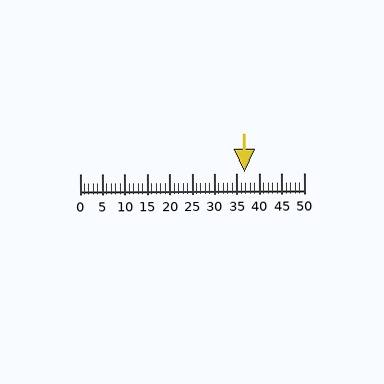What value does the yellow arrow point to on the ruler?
The yellow arrow points to approximately 37.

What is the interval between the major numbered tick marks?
The major tick marks are spaced 5 units apart.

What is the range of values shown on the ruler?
The ruler shows values from 0 to 50.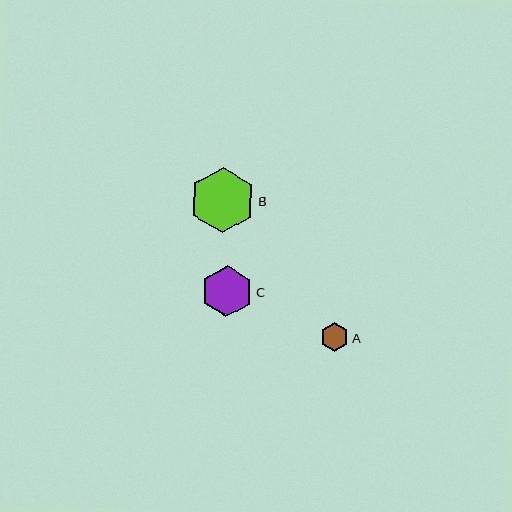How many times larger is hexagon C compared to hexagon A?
Hexagon C is approximately 1.8 times the size of hexagon A.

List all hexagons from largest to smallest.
From largest to smallest: B, C, A.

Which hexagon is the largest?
Hexagon B is the largest with a size of approximately 65 pixels.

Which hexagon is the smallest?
Hexagon A is the smallest with a size of approximately 28 pixels.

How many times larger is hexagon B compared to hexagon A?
Hexagon B is approximately 2.3 times the size of hexagon A.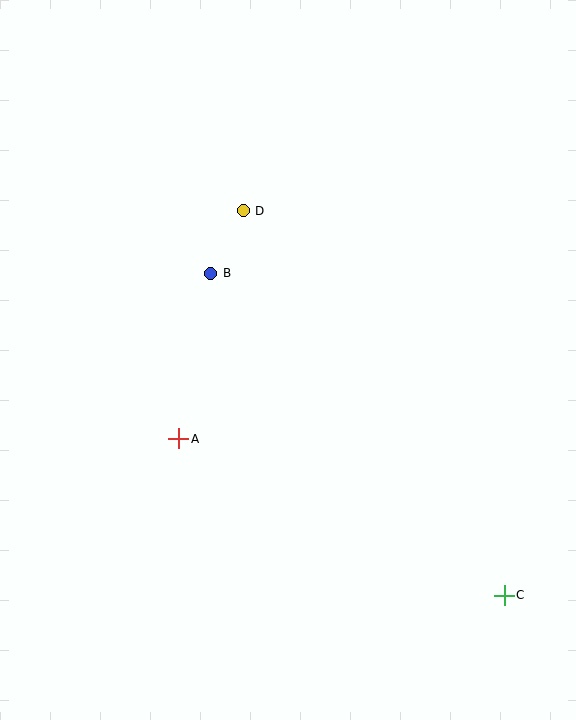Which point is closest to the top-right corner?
Point D is closest to the top-right corner.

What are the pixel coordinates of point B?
Point B is at (211, 273).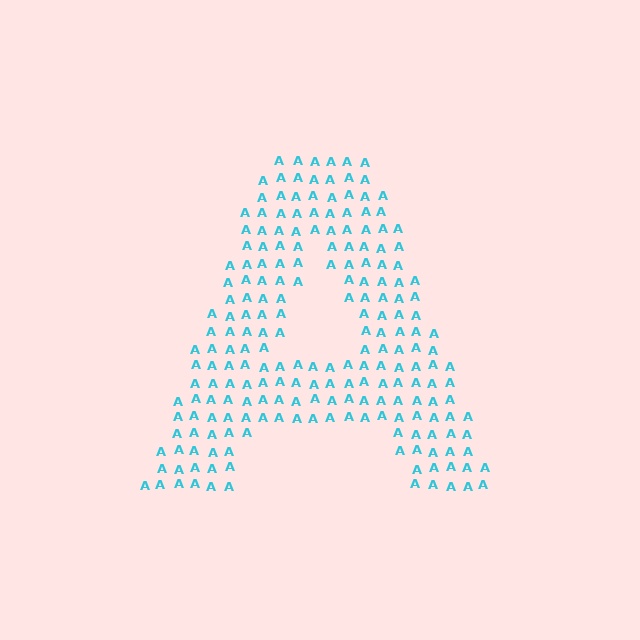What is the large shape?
The large shape is the letter A.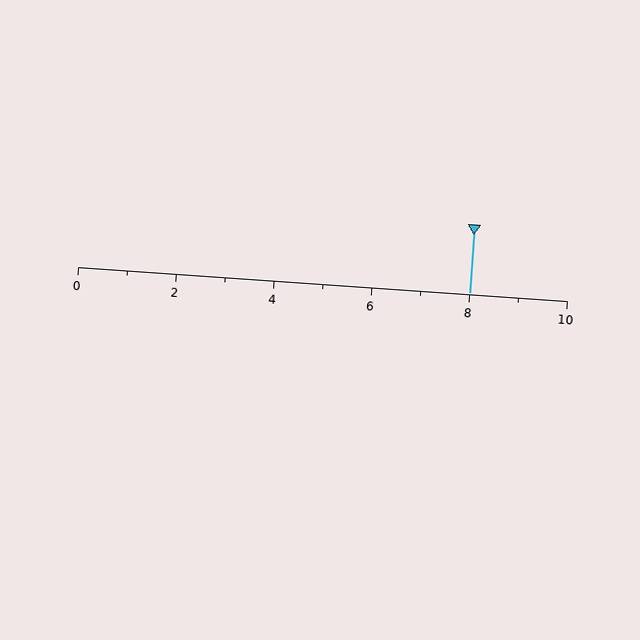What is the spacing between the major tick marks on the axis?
The major ticks are spaced 2 apart.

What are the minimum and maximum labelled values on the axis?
The axis runs from 0 to 10.